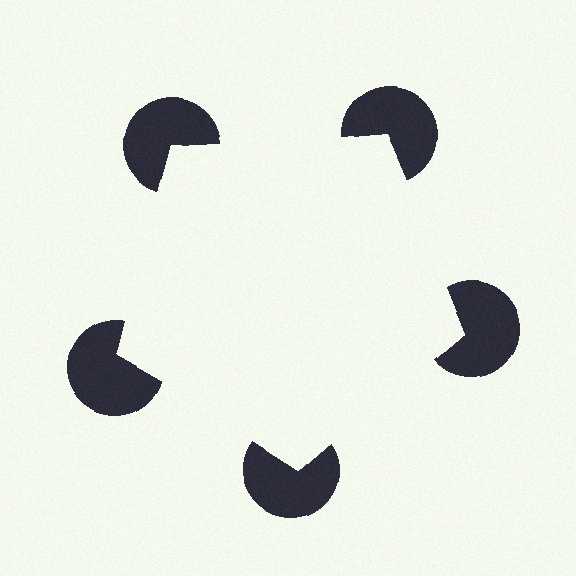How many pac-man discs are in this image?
There are 5 — one at each vertex of the illusory pentagon.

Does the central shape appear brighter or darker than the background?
It typically appears slightly brighter than the background, even though no actual brightness change is drawn.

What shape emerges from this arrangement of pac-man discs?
An illusory pentagon — its edges are inferred from the aligned wedge cuts in the pac-man discs, not physically drawn.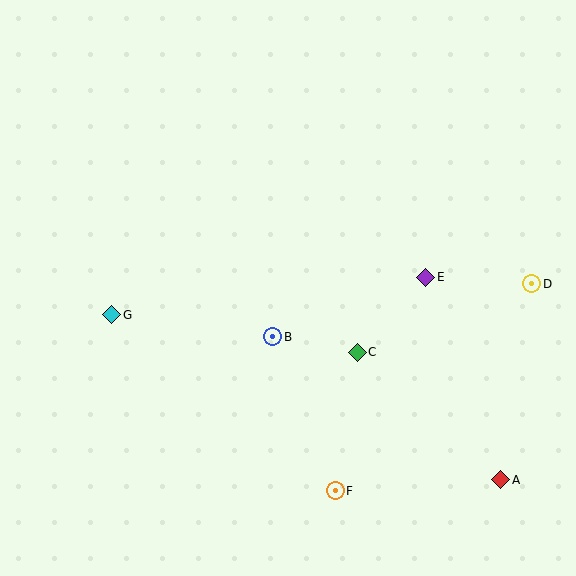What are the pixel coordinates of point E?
Point E is at (426, 277).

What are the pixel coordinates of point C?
Point C is at (357, 352).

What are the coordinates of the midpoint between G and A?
The midpoint between G and A is at (306, 397).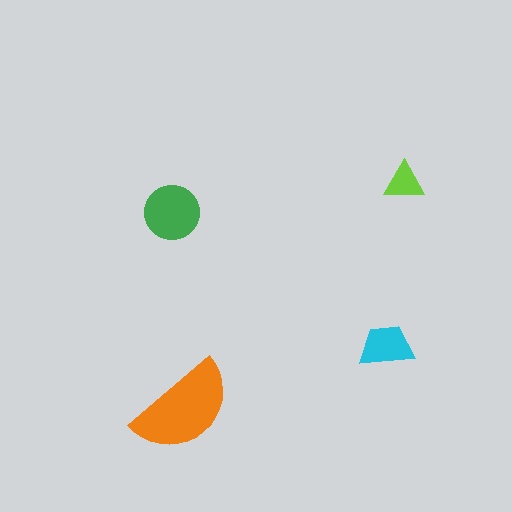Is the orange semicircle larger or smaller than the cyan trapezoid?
Larger.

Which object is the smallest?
The lime triangle.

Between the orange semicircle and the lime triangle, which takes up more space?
The orange semicircle.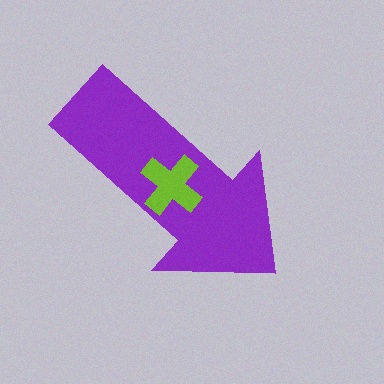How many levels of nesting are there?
2.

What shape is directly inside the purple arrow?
The lime cross.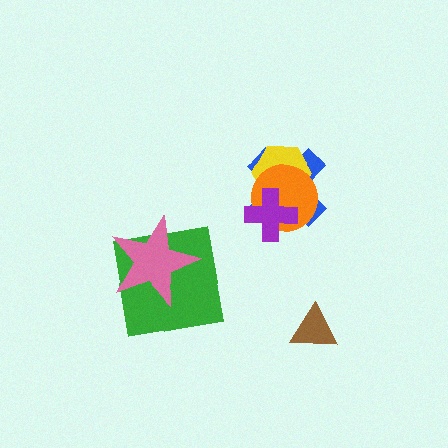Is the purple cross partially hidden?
No, no other shape covers it.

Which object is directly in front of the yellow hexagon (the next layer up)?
The orange circle is directly in front of the yellow hexagon.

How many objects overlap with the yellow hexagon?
3 objects overlap with the yellow hexagon.